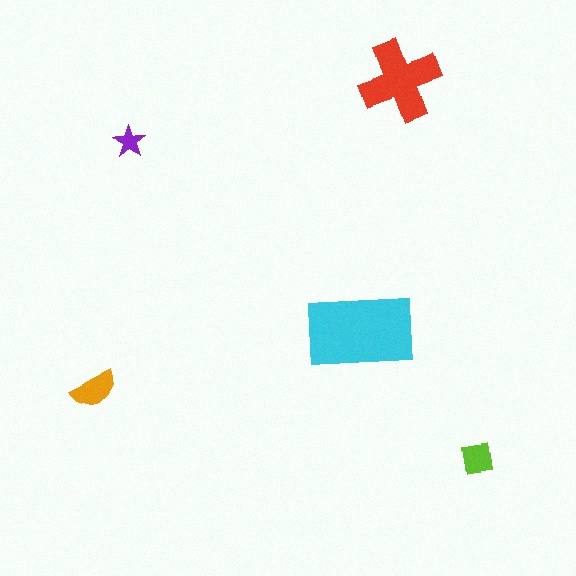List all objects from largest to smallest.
The cyan rectangle, the red cross, the orange semicircle, the lime square, the purple star.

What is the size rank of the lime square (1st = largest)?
4th.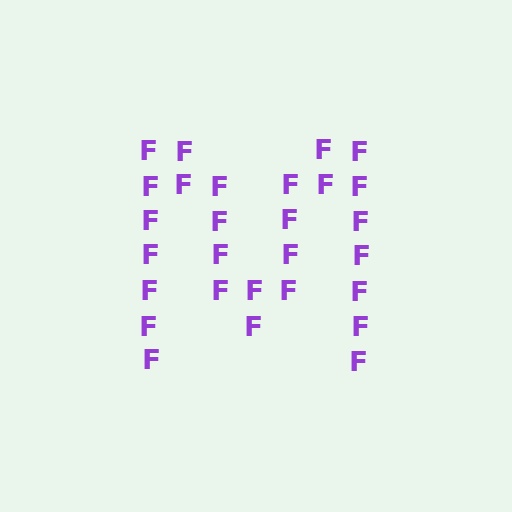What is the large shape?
The large shape is the letter M.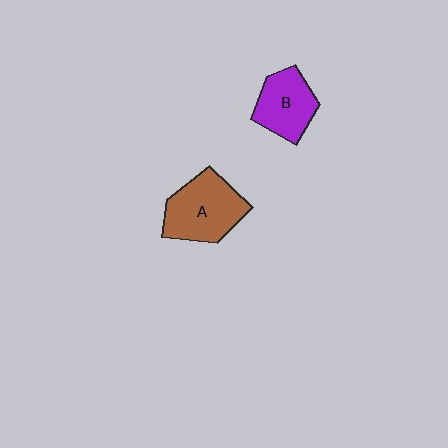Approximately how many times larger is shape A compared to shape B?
Approximately 1.3 times.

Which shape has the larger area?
Shape A (brown).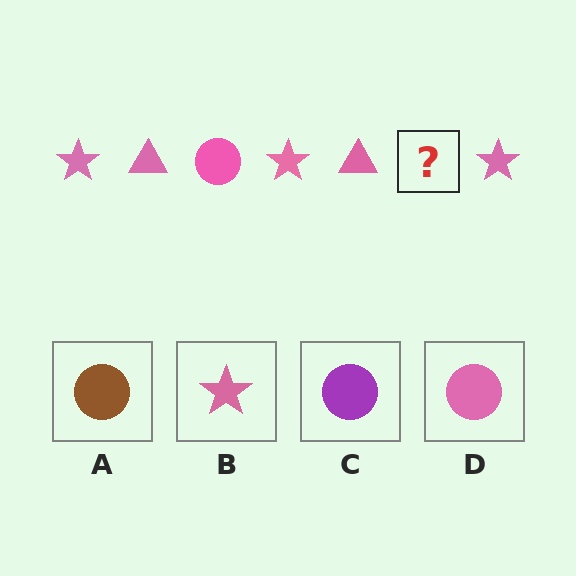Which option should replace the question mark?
Option D.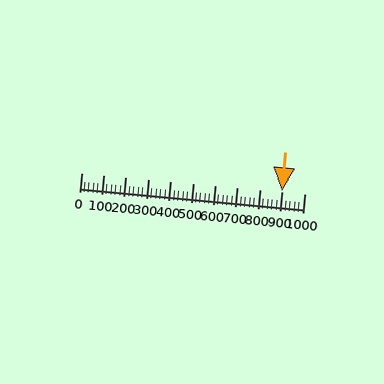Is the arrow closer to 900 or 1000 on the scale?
The arrow is closer to 900.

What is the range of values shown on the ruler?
The ruler shows values from 0 to 1000.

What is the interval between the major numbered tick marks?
The major tick marks are spaced 100 units apart.